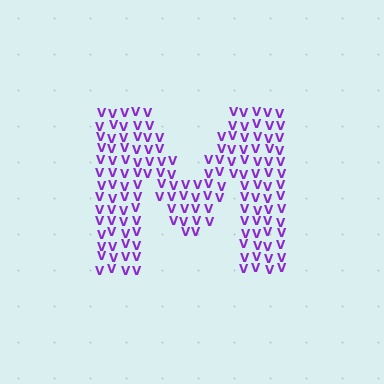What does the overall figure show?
The overall figure shows the letter M.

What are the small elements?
The small elements are letter V's.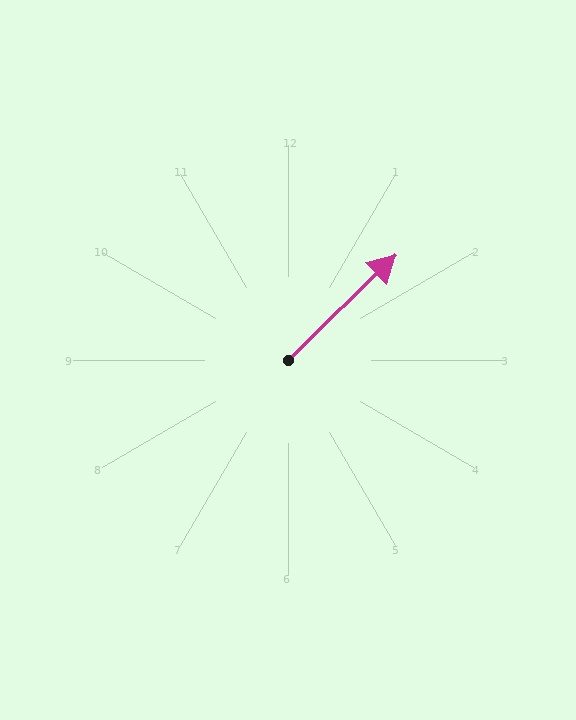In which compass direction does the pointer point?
Northeast.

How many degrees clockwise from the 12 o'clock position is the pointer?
Approximately 46 degrees.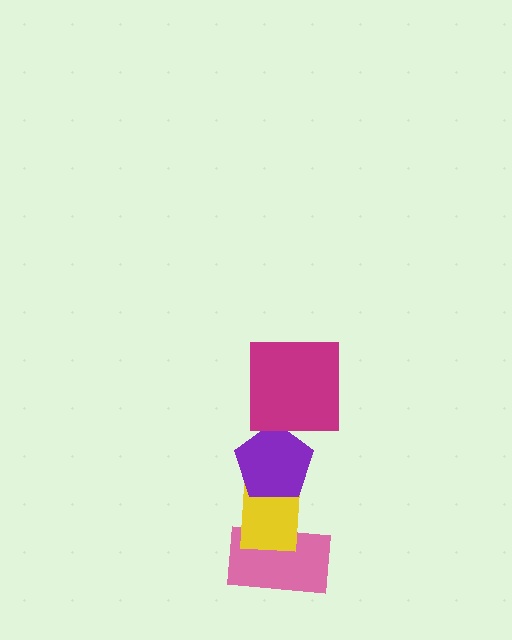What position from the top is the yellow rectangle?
The yellow rectangle is 3rd from the top.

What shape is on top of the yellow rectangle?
The purple pentagon is on top of the yellow rectangle.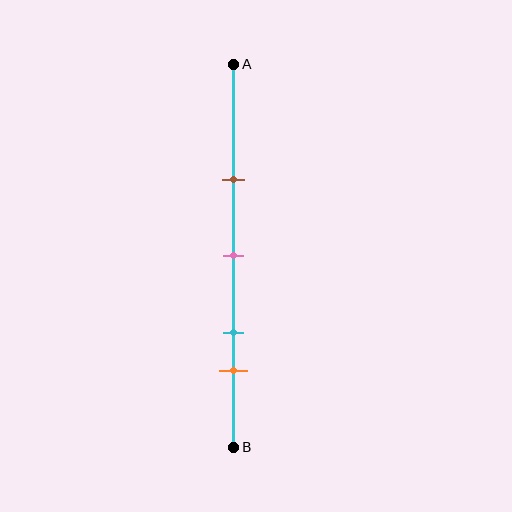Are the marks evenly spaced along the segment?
No, the marks are not evenly spaced.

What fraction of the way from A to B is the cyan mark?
The cyan mark is approximately 70% (0.7) of the way from A to B.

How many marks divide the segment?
There are 4 marks dividing the segment.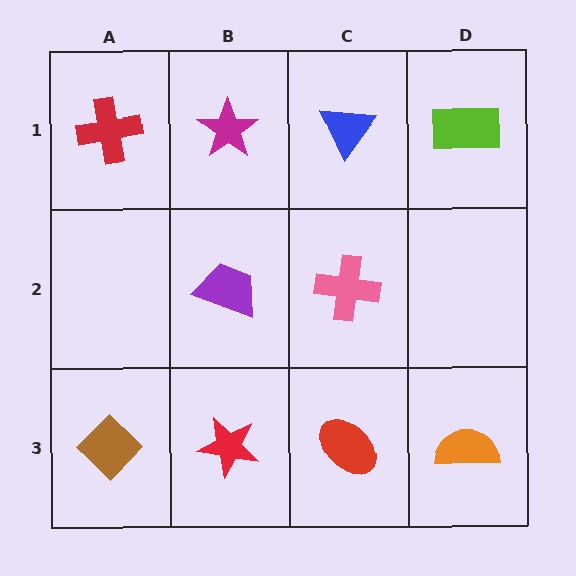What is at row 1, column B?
A magenta star.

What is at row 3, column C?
A red ellipse.